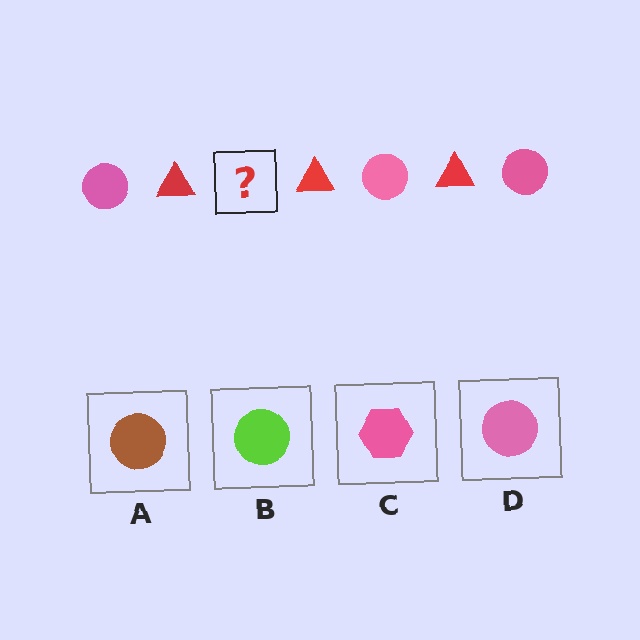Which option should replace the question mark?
Option D.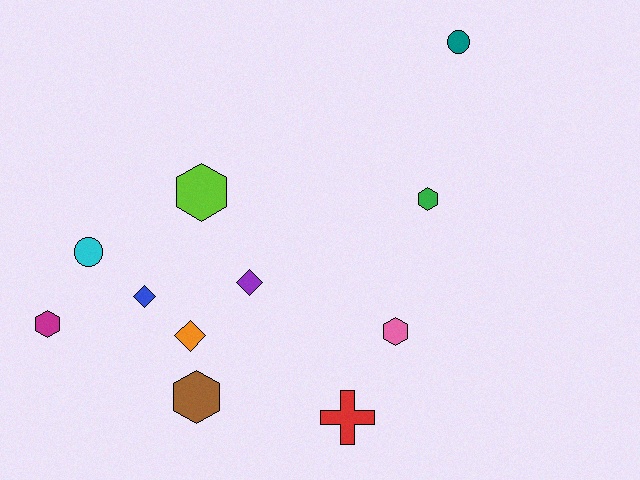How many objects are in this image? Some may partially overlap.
There are 11 objects.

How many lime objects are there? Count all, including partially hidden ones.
There is 1 lime object.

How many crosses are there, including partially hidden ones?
There is 1 cross.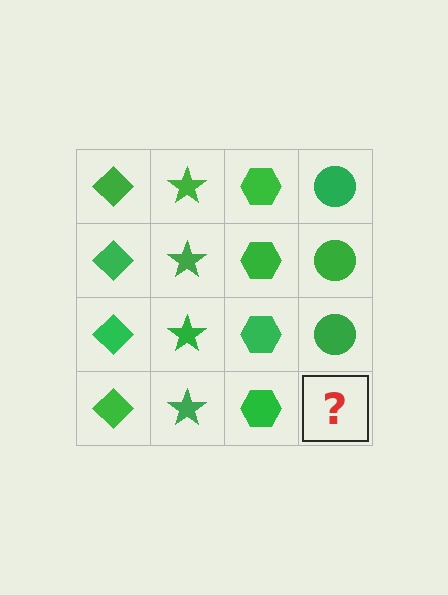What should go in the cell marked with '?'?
The missing cell should contain a green circle.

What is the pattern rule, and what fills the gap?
The rule is that each column has a consistent shape. The gap should be filled with a green circle.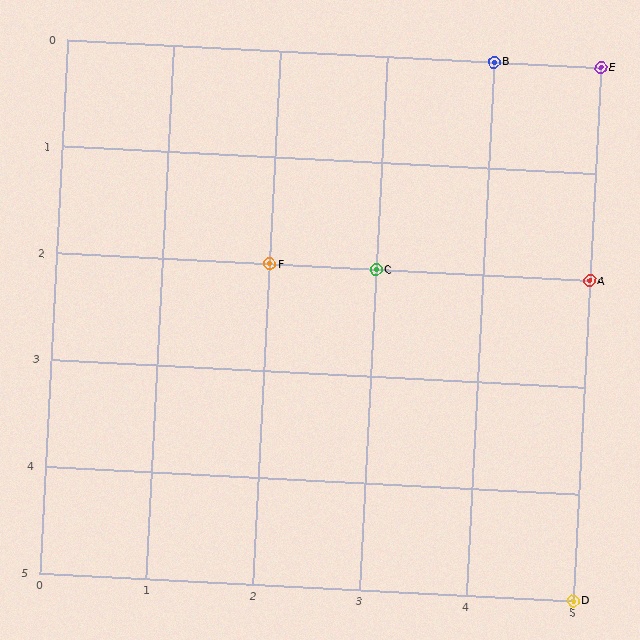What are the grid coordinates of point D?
Point D is at grid coordinates (5, 5).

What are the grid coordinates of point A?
Point A is at grid coordinates (5, 2).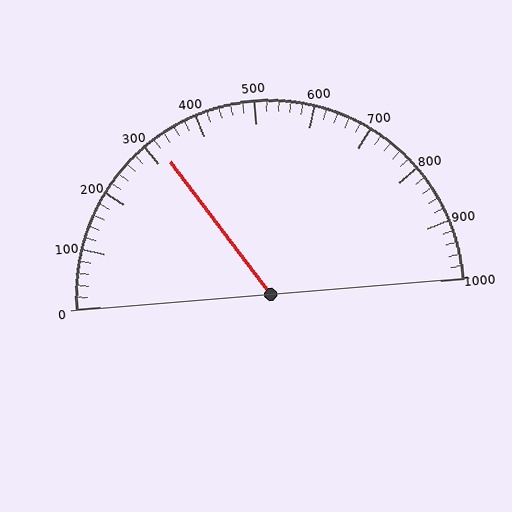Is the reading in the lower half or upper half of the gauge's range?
The reading is in the lower half of the range (0 to 1000).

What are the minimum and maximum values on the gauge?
The gauge ranges from 0 to 1000.